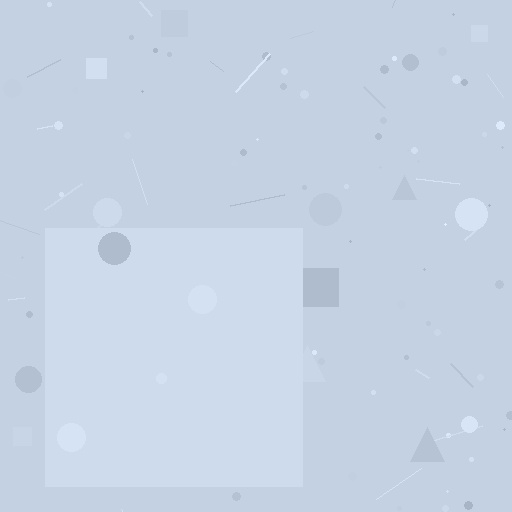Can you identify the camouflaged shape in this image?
The camouflaged shape is a square.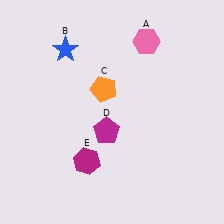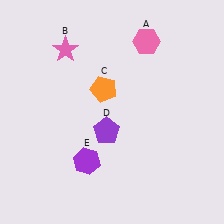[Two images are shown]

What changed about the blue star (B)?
In Image 1, B is blue. In Image 2, it changed to pink.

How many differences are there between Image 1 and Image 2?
There are 3 differences between the two images.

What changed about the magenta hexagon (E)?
In Image 1, E is magenta. In Image 2, it changed to purple.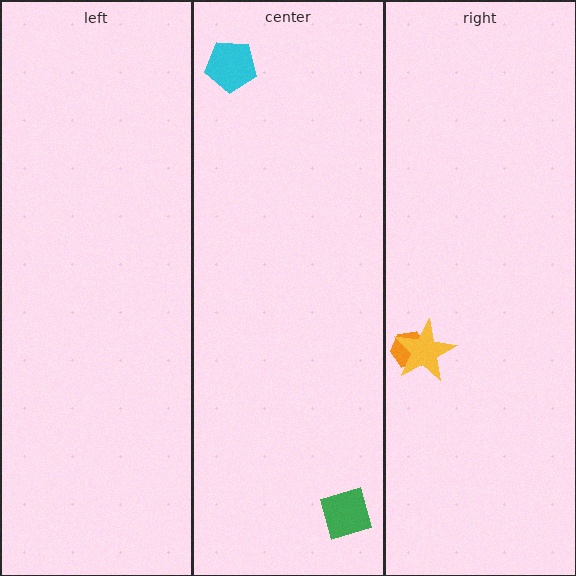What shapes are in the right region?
The orange hexagon, the yellow star.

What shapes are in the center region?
The green square, the cyan pentagon.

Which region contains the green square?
The center region.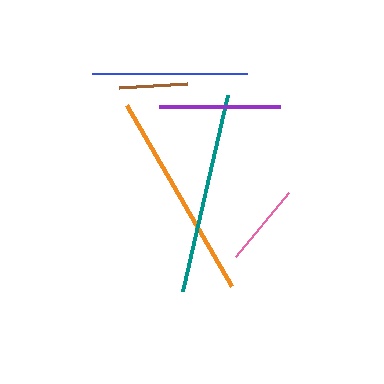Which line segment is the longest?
The orange line is the longest at approximately 209 pixels.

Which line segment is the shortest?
The brown line is the shortest at approximately 68 pixels.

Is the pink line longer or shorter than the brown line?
The pink line is longer than the brown line.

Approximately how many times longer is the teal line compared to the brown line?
The teal line is approximately 2.9 times the length of the brown line.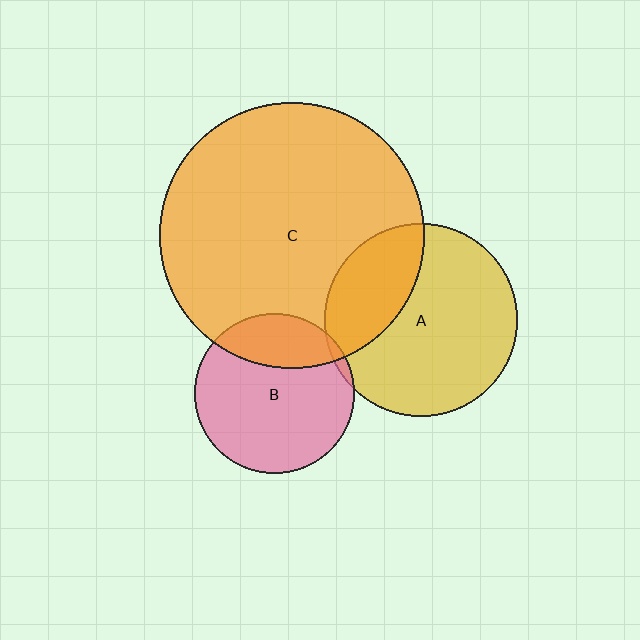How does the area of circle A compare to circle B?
Approximately 1.4 times.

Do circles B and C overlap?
Yes.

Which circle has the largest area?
Circle C (orange).